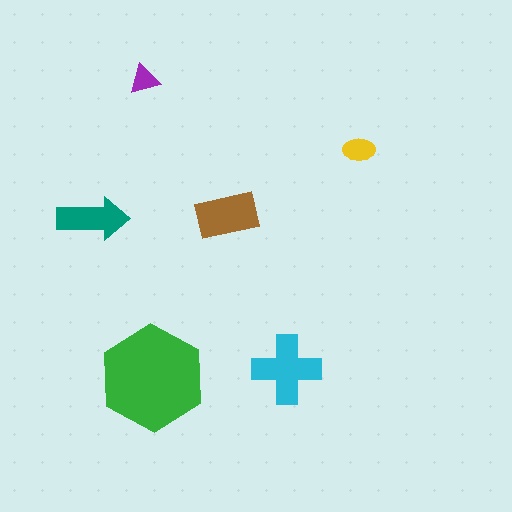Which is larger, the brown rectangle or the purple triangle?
The brown rectangle.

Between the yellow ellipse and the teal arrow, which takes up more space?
The teal arrow.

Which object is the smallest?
The purple triangle.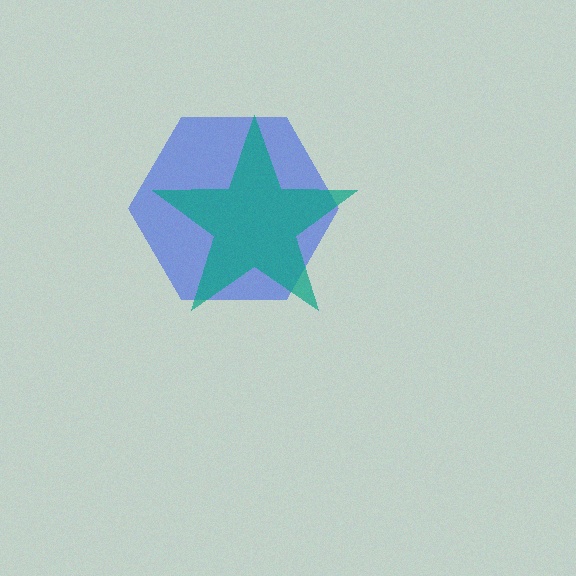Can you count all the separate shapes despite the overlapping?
Yes, there are 2 separate shapes.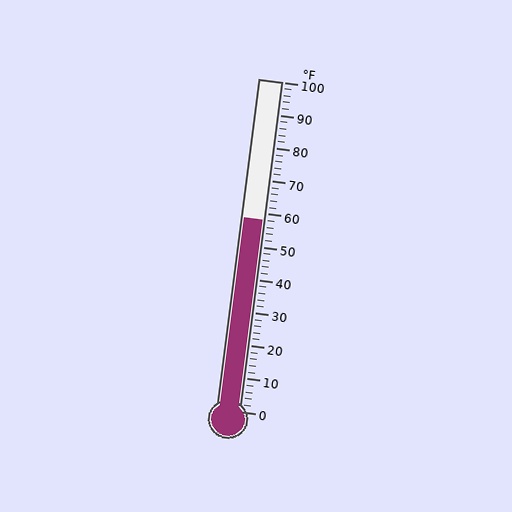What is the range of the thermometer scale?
The thermometer scale ranges from 0°F to 100°F.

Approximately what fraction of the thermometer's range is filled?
The thermometer is filled to approximately 60% of its range.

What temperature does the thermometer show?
The thermometer shows approximately 58°F.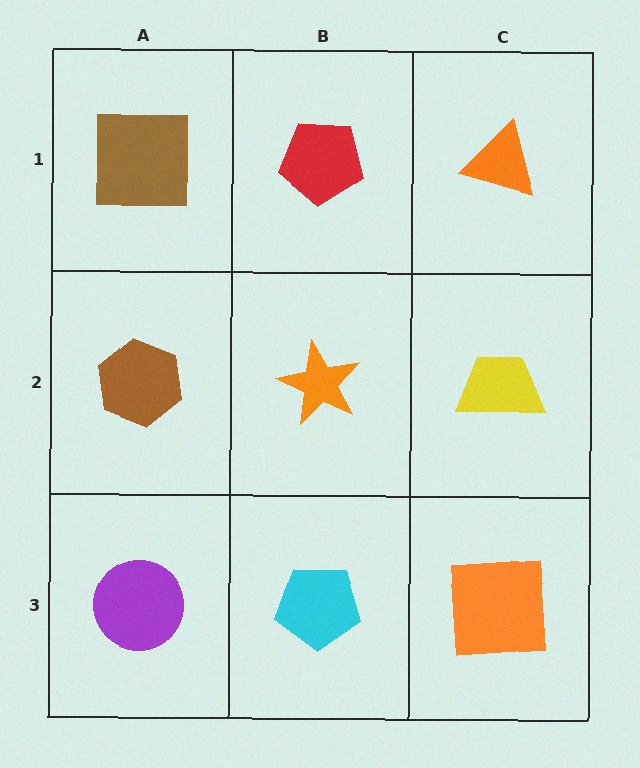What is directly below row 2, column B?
A cyan pentagon.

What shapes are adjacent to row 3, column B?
An orange star (row 2, column B), a purple circle (row 3, column A), an orange square (row 3, column C).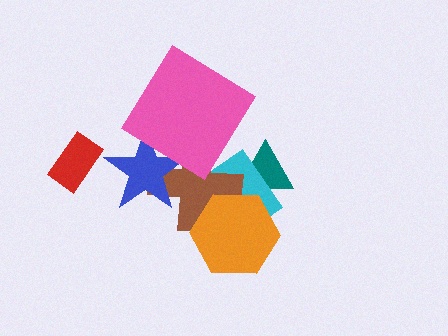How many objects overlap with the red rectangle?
0 objects overlap with the red rectangle.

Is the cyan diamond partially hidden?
Yes, it is partially covered by another shape.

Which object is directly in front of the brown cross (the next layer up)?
The orange hexagon is directly in front of the brown cross.